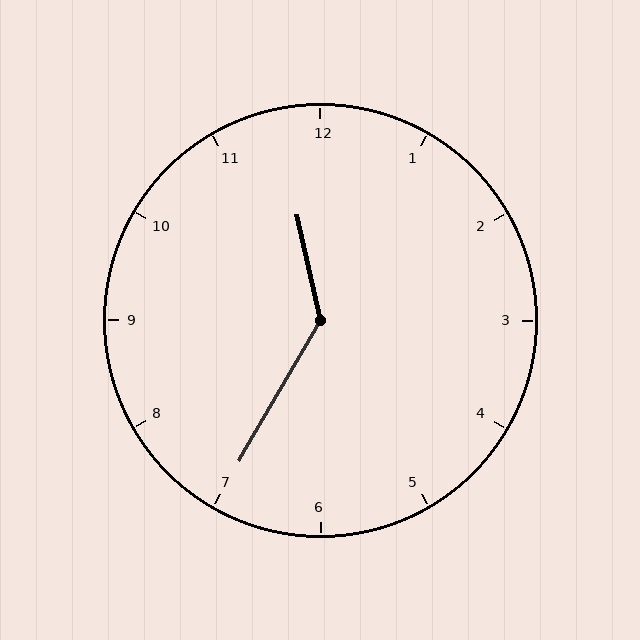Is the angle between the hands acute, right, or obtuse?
It is obtuse.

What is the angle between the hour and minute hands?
Approximately 138 degrees.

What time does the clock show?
11:35.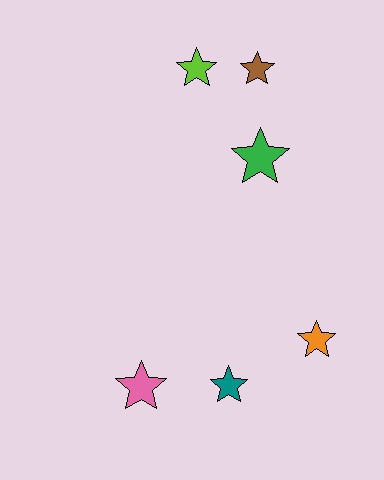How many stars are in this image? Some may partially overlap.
There are 6 stars.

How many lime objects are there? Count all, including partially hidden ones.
There is 1 lime object.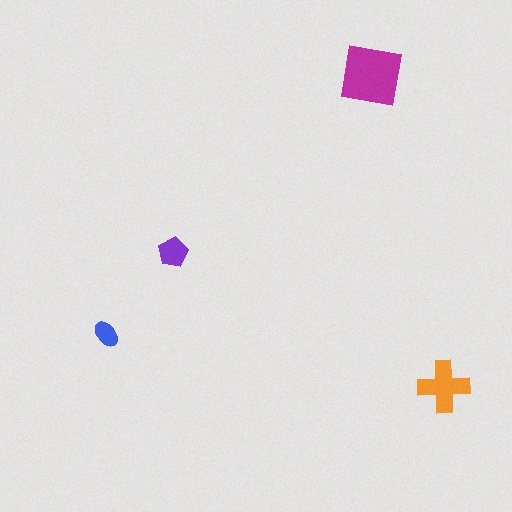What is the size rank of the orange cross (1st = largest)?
2nd.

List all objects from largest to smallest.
The magenta square, the orange cross, the purple pentagon, the blue ellipse.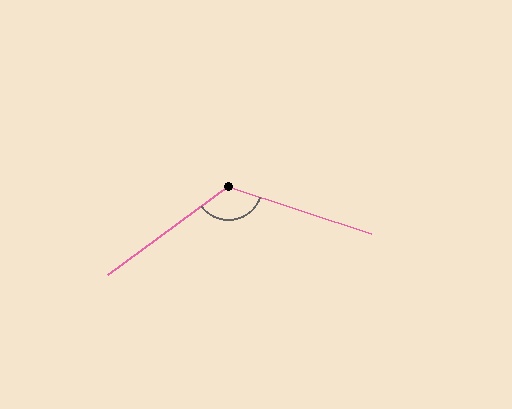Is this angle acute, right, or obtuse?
It is obtuse.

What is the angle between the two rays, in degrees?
Approximately 125 degrees.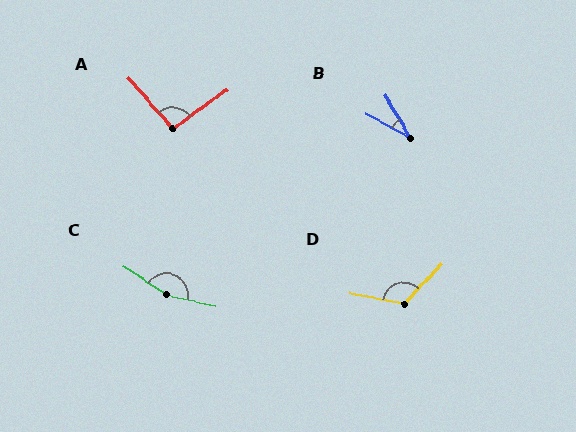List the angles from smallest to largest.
B (31°), A (96°), D (123°), C (159°).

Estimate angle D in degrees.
Approximately 123 degrees.